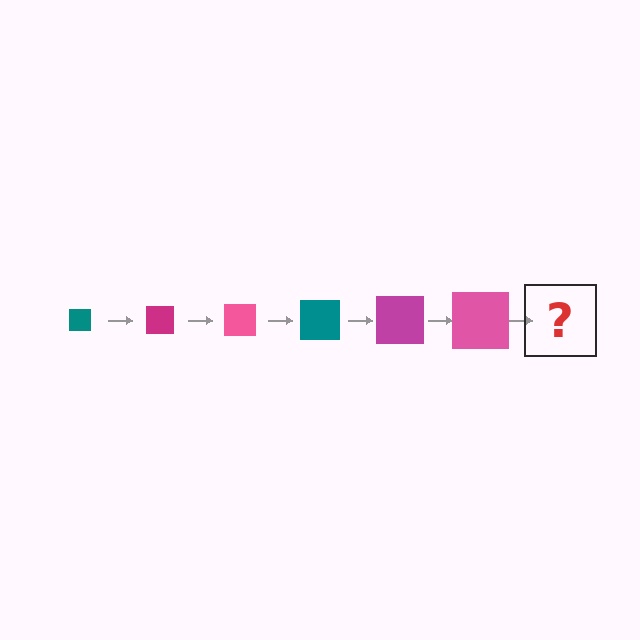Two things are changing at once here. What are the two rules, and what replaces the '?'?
The two rules are that the square grows larger each step and the color cycles through teal, magenta, and pink. The '?' should be a teal square, larger than the previous one.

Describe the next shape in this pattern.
It should be a teal square, larger than the previous one.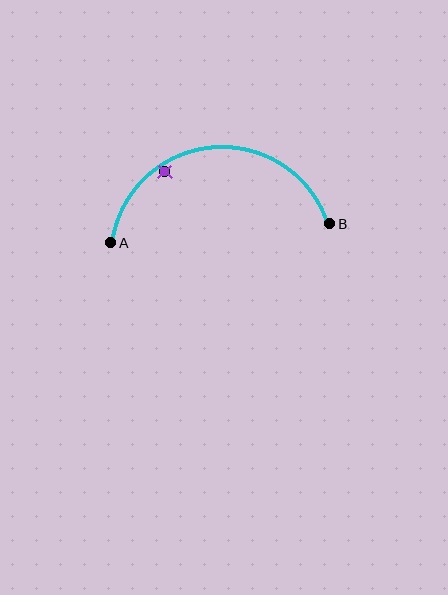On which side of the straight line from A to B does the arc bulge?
The arc bulges above the straight line connecting A and B.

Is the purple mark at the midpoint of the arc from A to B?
No — the purple mark does not lie on the arc at all. It sits slightly inside the curve.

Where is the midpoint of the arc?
The arc midpoint is the point on the curve farthest from the straight line joining A and B. It sits above that line.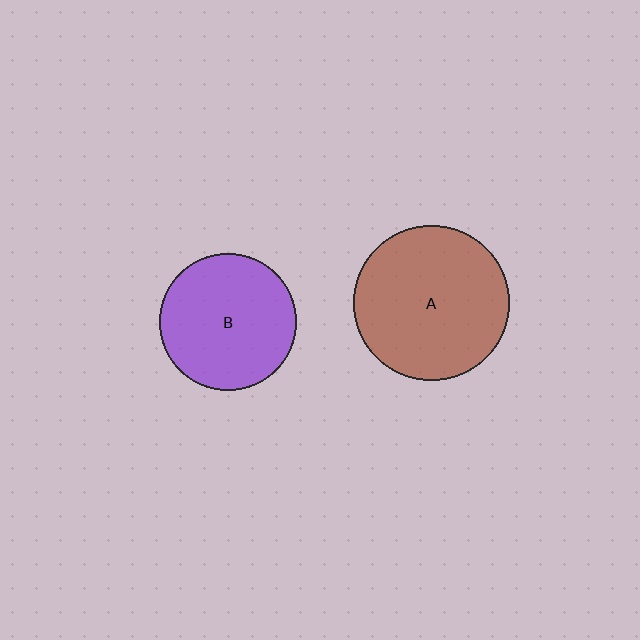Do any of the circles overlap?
No, none of the circles overlap.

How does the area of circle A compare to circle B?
Approximately 1.3 times.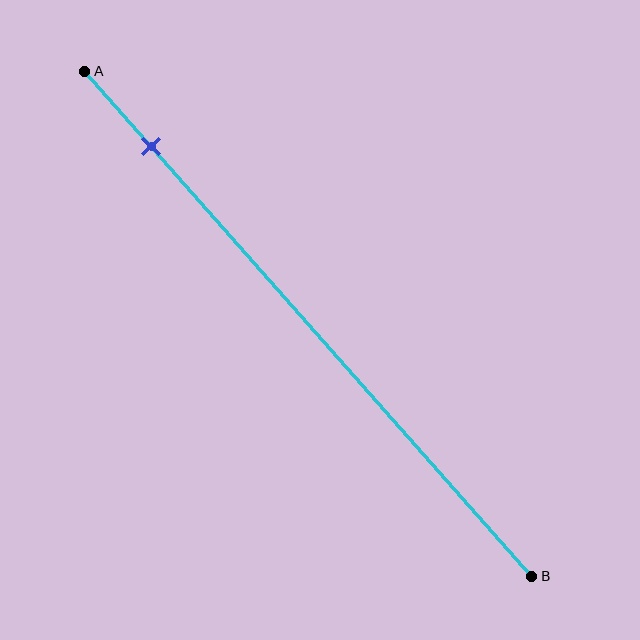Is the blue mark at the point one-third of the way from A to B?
No, the mark is at about 15% from A, not at the 33% one-third point.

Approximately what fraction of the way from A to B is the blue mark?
The blue mark is approximately 15% of the way from A to B.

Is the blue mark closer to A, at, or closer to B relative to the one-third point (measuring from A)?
The blue mark is closer to point A than the one-third point of segment AB.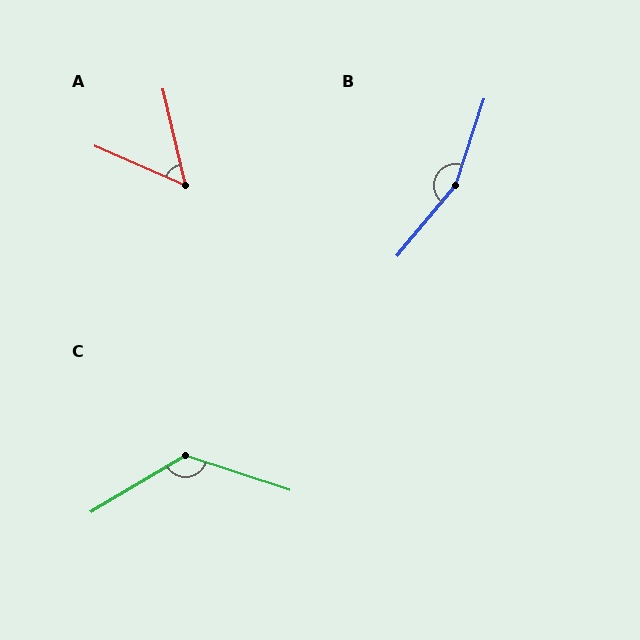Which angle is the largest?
B, at approximately 159 degrees.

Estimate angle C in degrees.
Approximately 131 degrees.